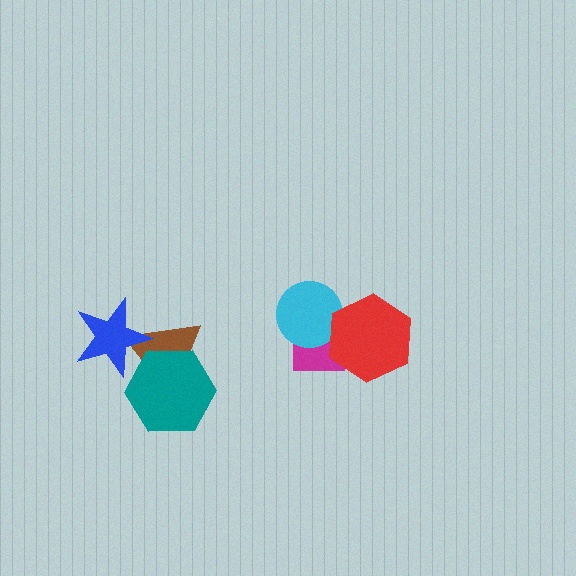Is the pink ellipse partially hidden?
Yes, it is partially covered by another shape.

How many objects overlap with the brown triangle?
2 objects overlap with the brown triangle.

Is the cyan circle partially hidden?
Yes, it is partially covered by another shape.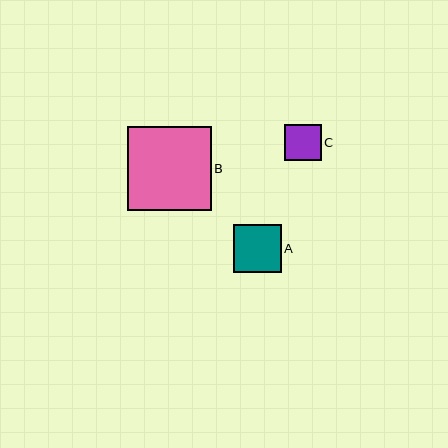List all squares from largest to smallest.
From largest to smallest: B, A, C.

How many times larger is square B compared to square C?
Square B is approximately 2.3 times the size of square C.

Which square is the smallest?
Square C is the smallest with a size of approximately 36 pixels.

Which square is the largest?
Square B is the largest with a size of approximately 84 pixels.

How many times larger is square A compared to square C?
Square A is approximately 1.3 times the size of square C.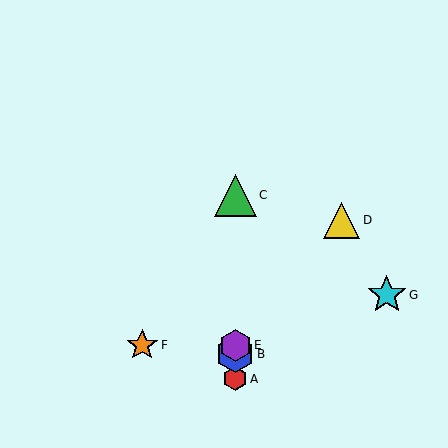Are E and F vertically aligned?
No, E is at x≈235 and F is at x≈142.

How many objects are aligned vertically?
4 objects (A, B, C, E) are aligned vertically.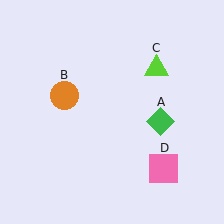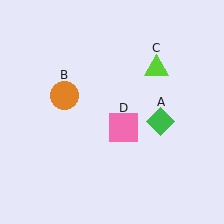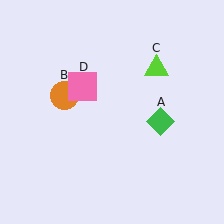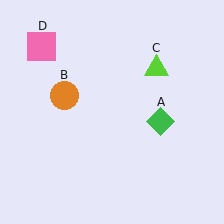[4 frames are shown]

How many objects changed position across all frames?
1 object changed position: pink square (object D).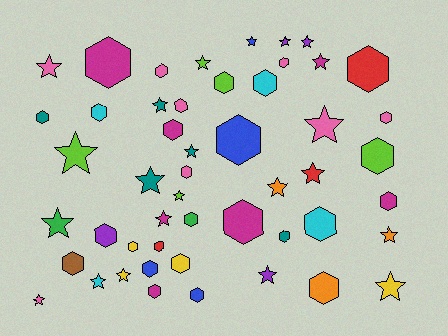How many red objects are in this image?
There are 3 red objects.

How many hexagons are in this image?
There are 28 hexagons.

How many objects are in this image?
There are 50 objects.